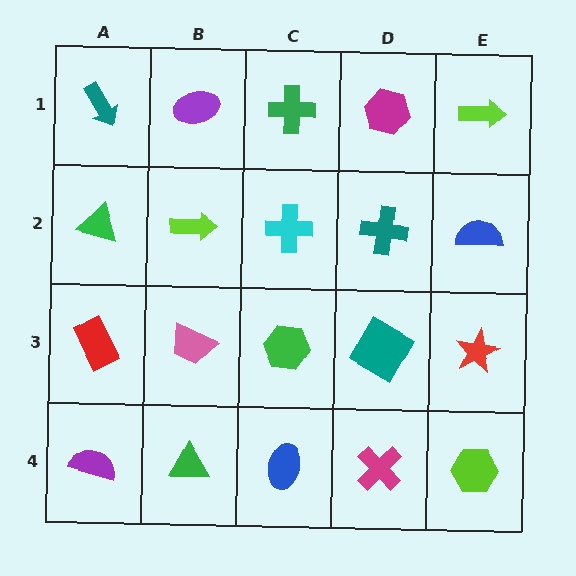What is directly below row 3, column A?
A purple semicircle.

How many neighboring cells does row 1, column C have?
3.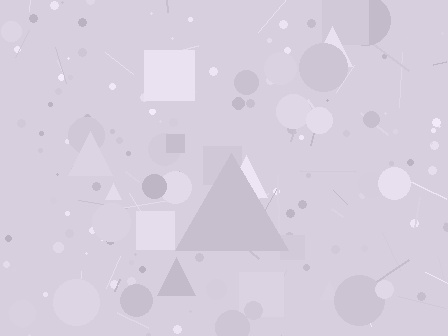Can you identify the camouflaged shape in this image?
The camouflaged shape is a triangle.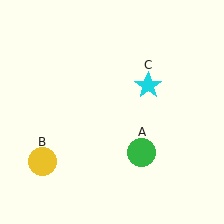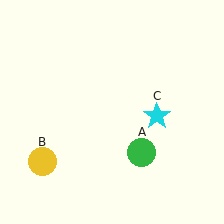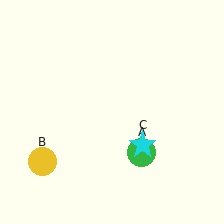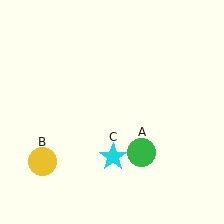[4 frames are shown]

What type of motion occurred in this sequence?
The cyan star (object C) rotated clockwise around the center of the scene.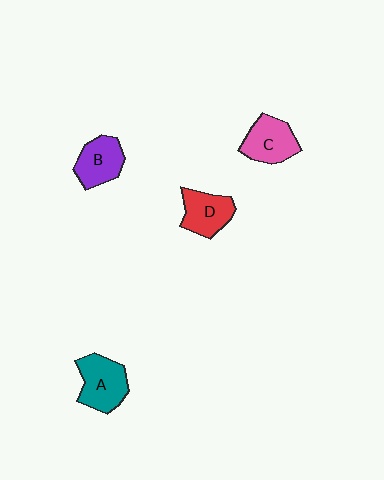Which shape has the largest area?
Shape A (teal).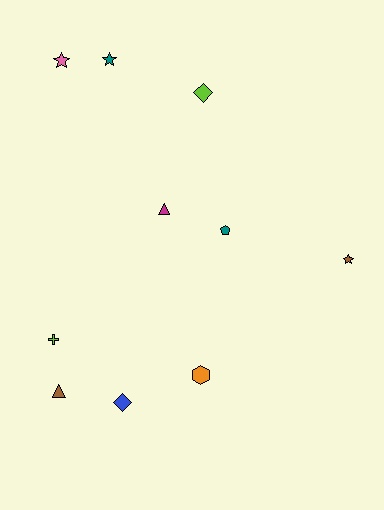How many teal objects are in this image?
There are 2 teal objects.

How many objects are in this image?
There are 10 objects.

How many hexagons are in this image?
There is 1 hexagon.